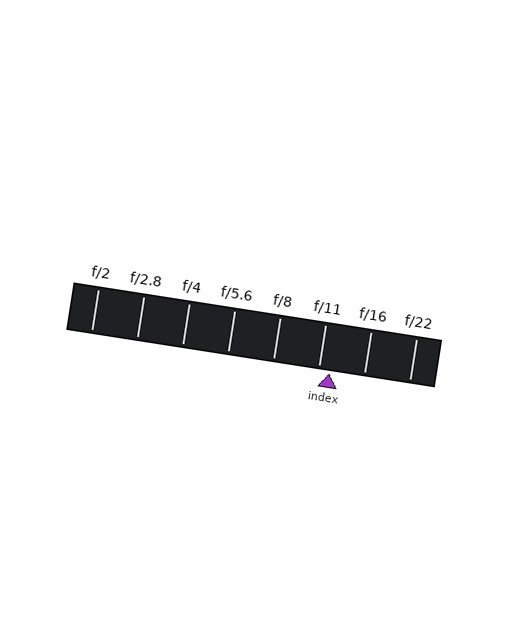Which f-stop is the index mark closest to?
The index mark is closest to f/11.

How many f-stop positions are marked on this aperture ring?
There are 8 f-stop positions marked.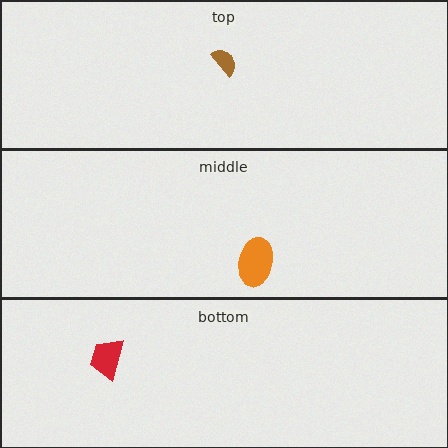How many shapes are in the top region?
1.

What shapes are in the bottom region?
The red trapezoid.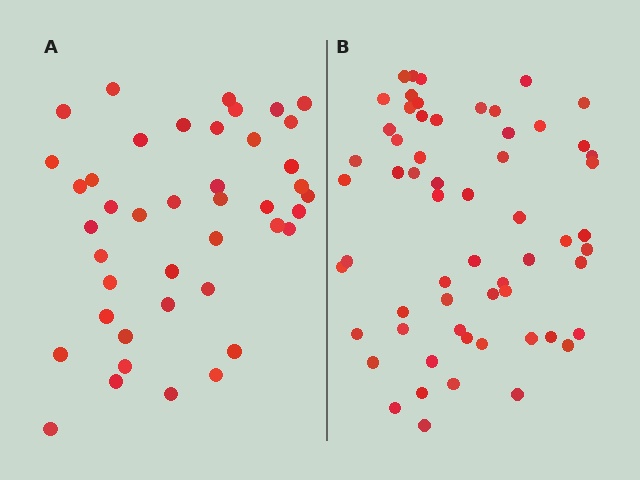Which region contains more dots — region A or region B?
Region B (the right region) has more dots.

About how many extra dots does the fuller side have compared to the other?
Region B has approximately 20 more dots than region A.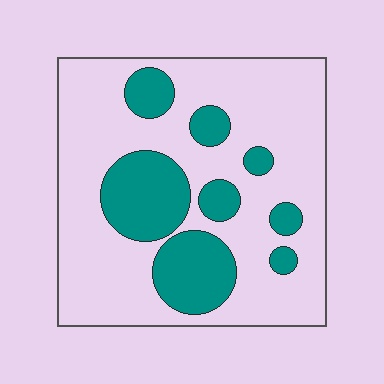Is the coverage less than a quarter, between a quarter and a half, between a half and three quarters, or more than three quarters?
Between a quarter and a half.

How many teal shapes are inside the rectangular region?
8.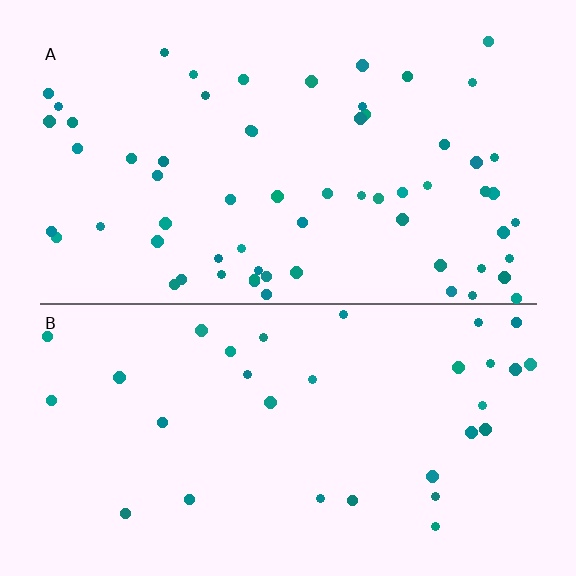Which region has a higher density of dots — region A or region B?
A (the top).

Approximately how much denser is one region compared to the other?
Approximately 2.0× — region A over region B.